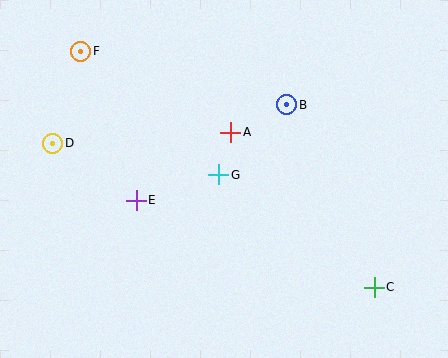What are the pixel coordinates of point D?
Point D is at (52, 143).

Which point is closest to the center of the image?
Point G at (219, 175) is closest to the center.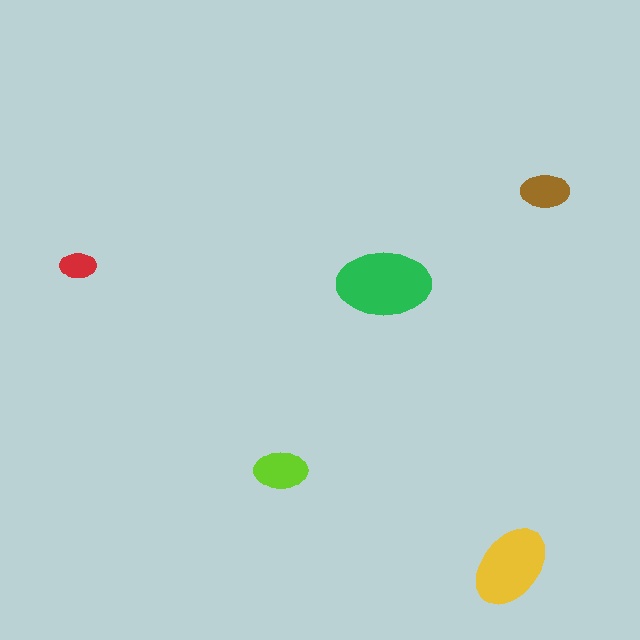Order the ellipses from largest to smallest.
the green one, the yellow one, the lime one, the brown one, the red one.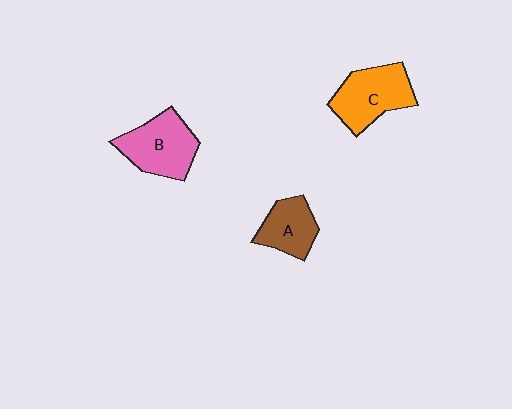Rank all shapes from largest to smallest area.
From largest to smallest: B (pink), C (orange), A (brown).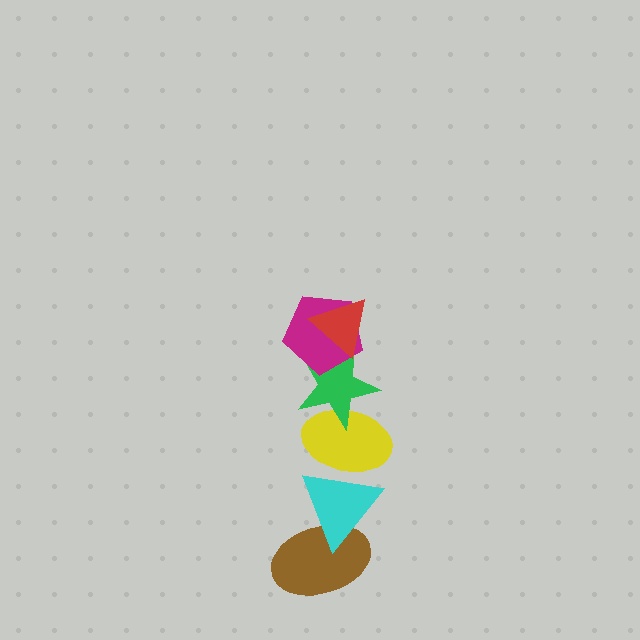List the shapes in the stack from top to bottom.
From top to bottom: the red triangle, the magenta pentagon, the green star, the yellow ellipse, the cyan triangle, the brown ellipse.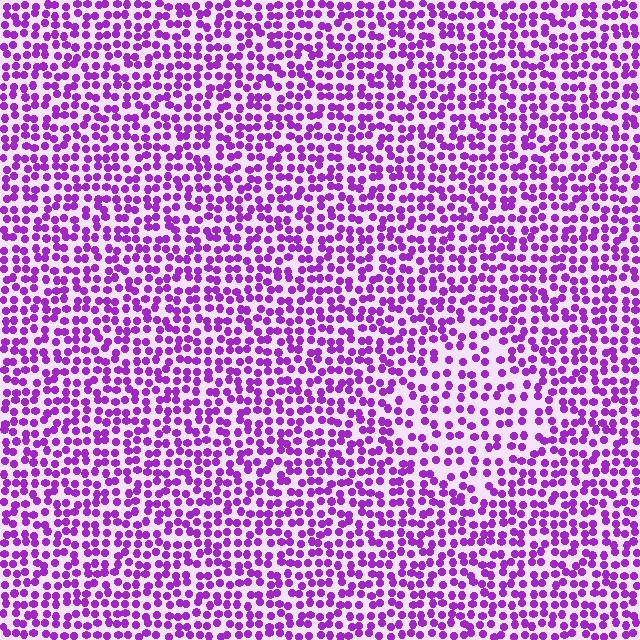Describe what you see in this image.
The image contains small purple elements arranged at two different densities. A diamond-shaped region is visible where the elements are less densely packed than the surrounding area.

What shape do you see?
I see a diamond.